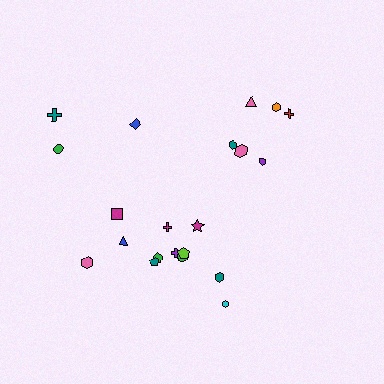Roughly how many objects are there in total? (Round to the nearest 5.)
Roughly 20 objects in total.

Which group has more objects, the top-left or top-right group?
The top-right group.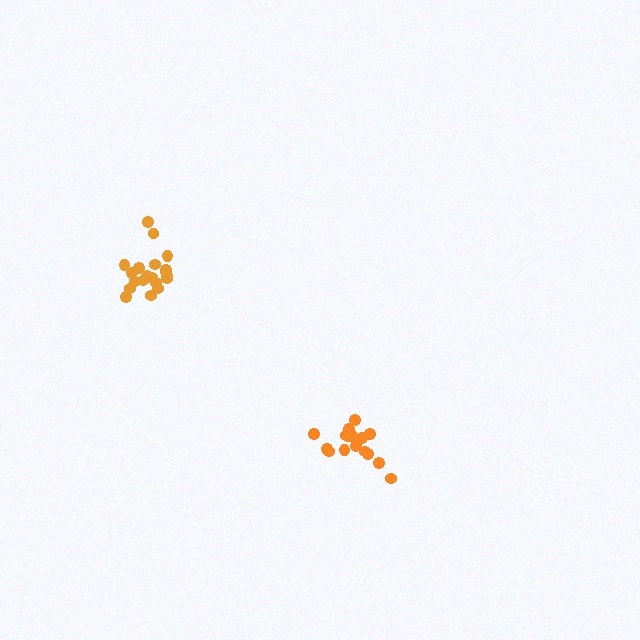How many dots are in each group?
Group 1: 16 dots, Group 2: 21 dots (37 total).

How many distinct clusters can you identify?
There are 2 distinct clusters.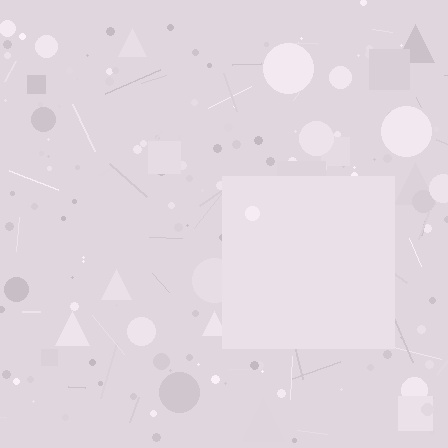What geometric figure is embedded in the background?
A square is embedded in the background.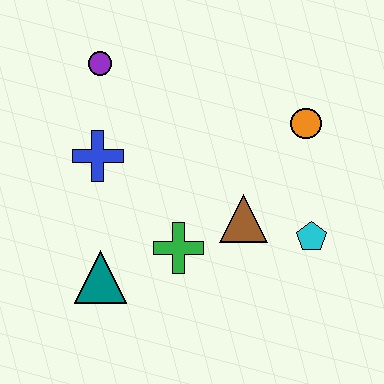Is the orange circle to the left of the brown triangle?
No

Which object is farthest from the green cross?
The purple circle is farthest from the green cross.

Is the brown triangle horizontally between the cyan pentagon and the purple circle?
Yes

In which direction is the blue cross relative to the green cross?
The blue cross is above the green cross.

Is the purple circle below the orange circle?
No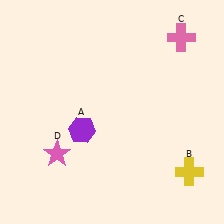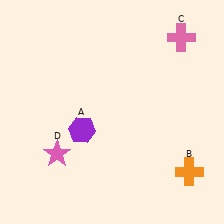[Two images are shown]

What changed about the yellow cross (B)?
In Image 1, B is yellow. In Image 2, it changed to orange.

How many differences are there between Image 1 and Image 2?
There is 1 difference between the two images.